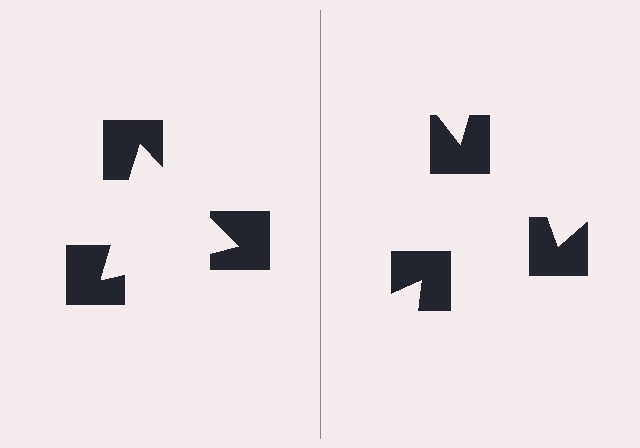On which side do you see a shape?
An illusory triangle appears on the left side. On the right side the wedge cuts are rotated, so no coherent shape forms.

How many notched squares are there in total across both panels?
6 — 3 on each side.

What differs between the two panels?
The notched squares are positioned identically on both sides; only the wedge orientations differ. On the left they align to a triangle; on the right they are misaligned.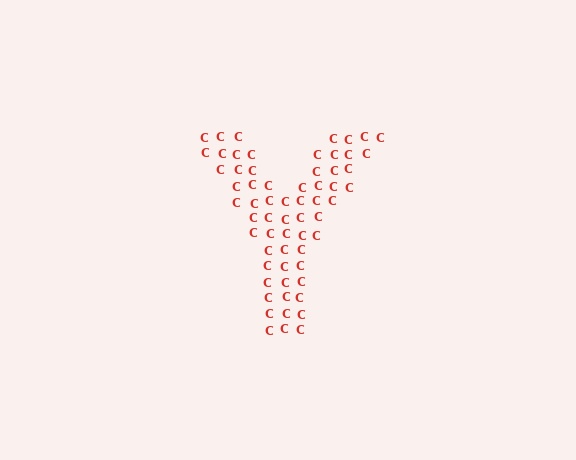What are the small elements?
The small elements are letter C's.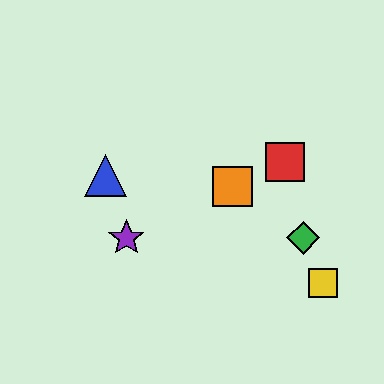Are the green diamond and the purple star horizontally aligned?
Yes, both are at y≈238.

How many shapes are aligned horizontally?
2 shapes (the green diamond, the purple star) are aligned horizontally.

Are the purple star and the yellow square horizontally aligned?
No, the purple star is at y≈238 and the yellow square is at y≈283.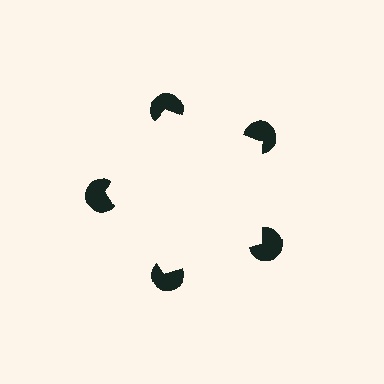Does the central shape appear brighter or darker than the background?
It typically appears slightly brighter than the background, even though no actual brightness change is drawn.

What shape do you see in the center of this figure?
An illusory pentagon — its edges are inferred from the aligned wedge cuts in the pac-man discs, not physically drawn.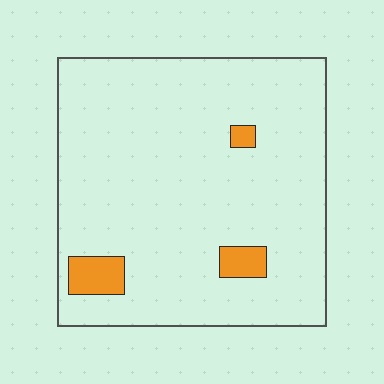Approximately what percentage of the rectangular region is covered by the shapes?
Approximately 5%.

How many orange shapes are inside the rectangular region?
3.